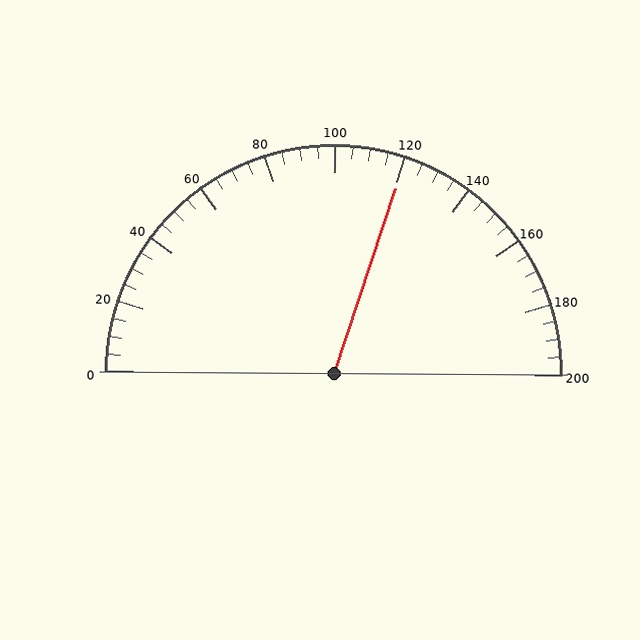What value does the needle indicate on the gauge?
The needle indicates approximately 120.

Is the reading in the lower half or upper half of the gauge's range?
The reading is in the upper half of the range (0 to 200).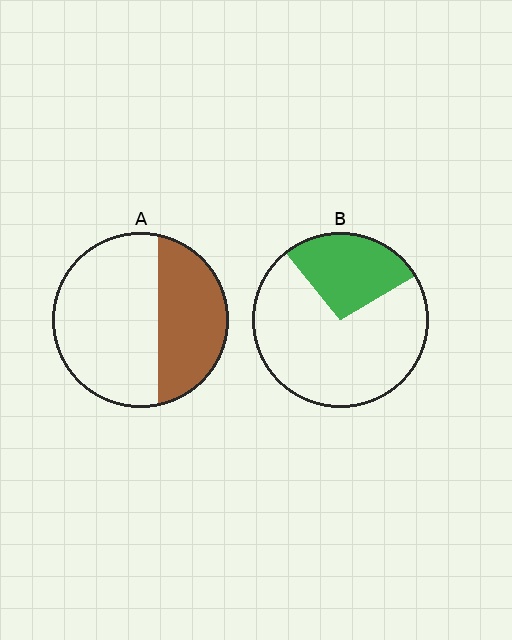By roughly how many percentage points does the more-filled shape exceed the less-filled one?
By roughly 10 percentage points (A over B).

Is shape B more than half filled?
No.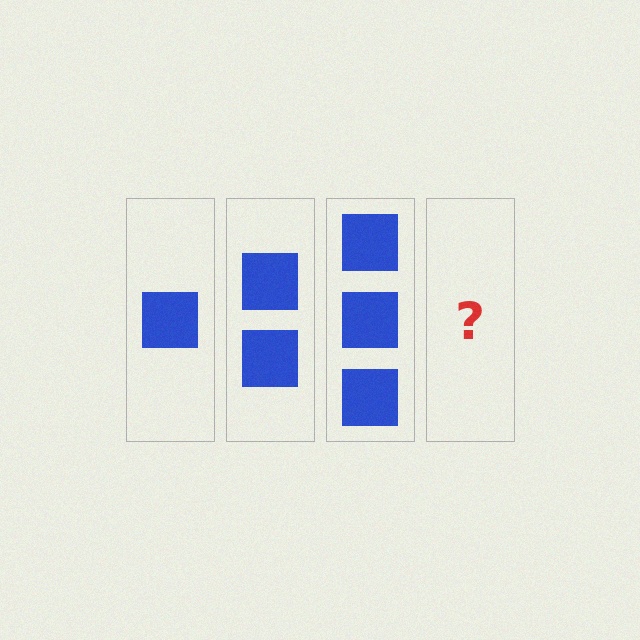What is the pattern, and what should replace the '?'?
The pattern is that each step adds one more square. The '?' should be 4 squares.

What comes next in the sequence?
The next element should be 4 squares.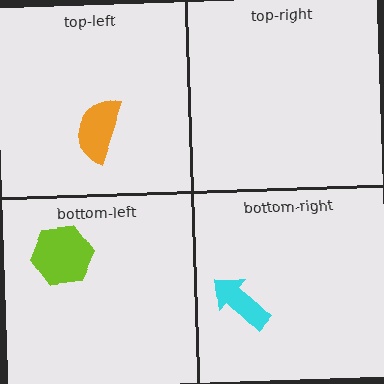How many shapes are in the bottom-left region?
1.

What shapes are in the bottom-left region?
The lime hexagon.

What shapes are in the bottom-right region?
The cyan arrow.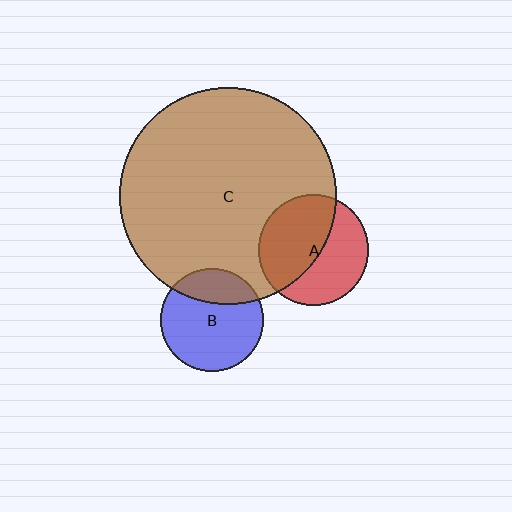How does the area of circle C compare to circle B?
Approximately 4.4 times.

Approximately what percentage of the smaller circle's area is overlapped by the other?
Approximately 55%.